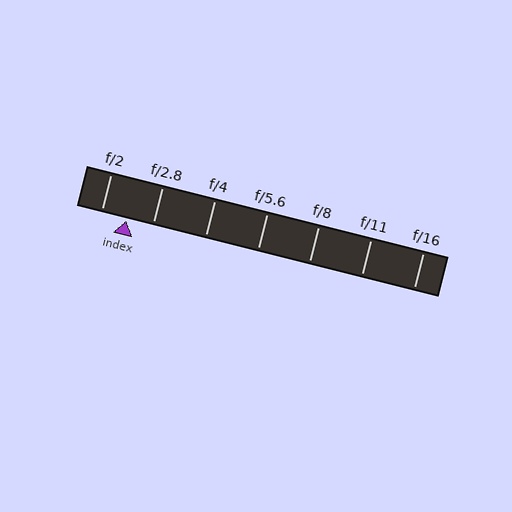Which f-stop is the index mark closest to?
The index mark is closest to f/2.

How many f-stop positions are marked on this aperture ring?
There are 7 f-stop positions marked.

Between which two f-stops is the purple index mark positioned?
The index mark is between f/2 and f/2.8.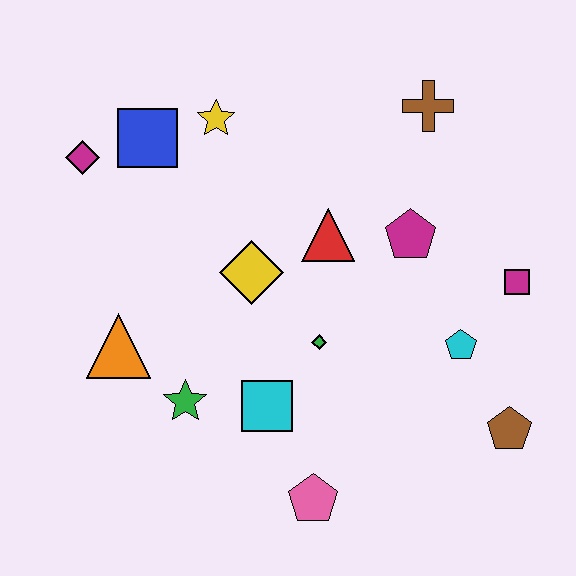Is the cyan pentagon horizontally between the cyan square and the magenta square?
Yes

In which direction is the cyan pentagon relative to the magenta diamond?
The cyan pentagon is to the right of the magenta diamond.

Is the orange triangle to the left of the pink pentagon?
Yes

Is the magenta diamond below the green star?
No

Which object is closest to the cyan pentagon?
The magenta square is closest to the cyan pentagon.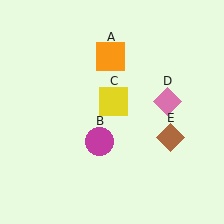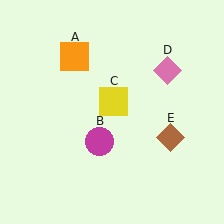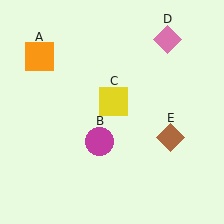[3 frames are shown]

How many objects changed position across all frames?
2 objects changed position: orange square (object A), pink diamond (object D).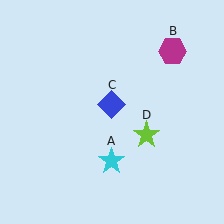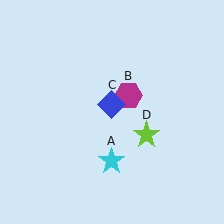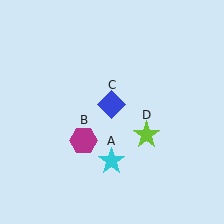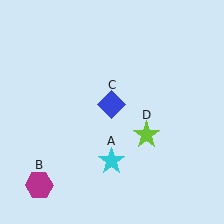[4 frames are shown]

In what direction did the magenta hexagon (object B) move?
The magenta hexagon (object B) moved down and to the left.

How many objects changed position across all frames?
1 object changed position: magenta hexagon (object B).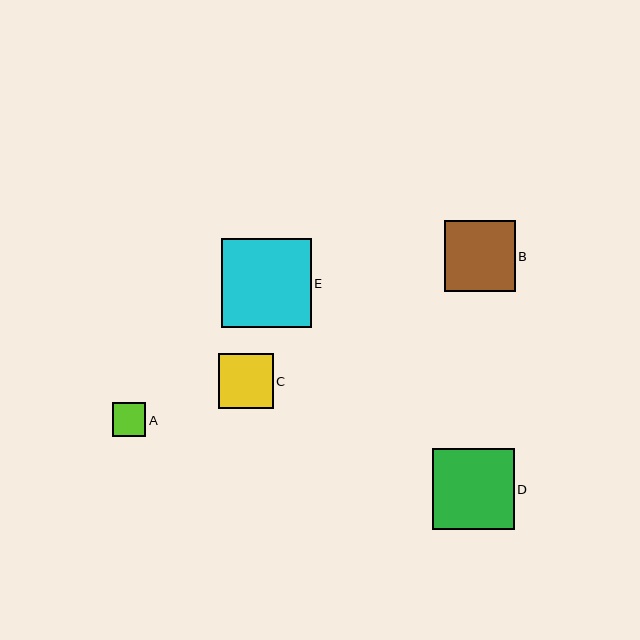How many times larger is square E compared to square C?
Square E is approximately 1.6 times the size of square C.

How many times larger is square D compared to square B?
Square D is approximately 1.1 times the size of square B.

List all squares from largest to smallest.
From largest to smallest: E, D, B, C, A.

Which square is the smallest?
Square A is the smallest with a size of approximately 33 pixels.